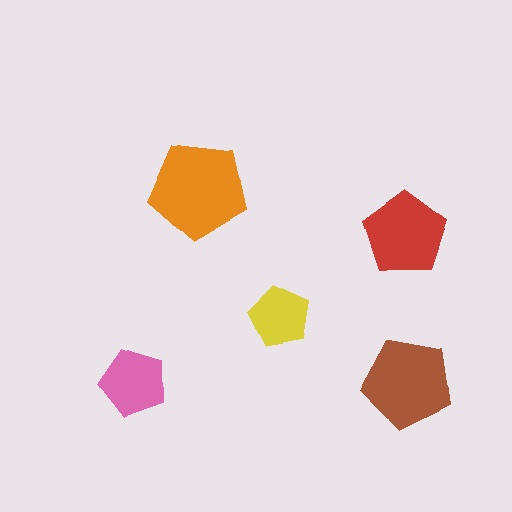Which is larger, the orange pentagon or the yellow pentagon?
The orange one.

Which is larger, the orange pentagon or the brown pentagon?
The orange one.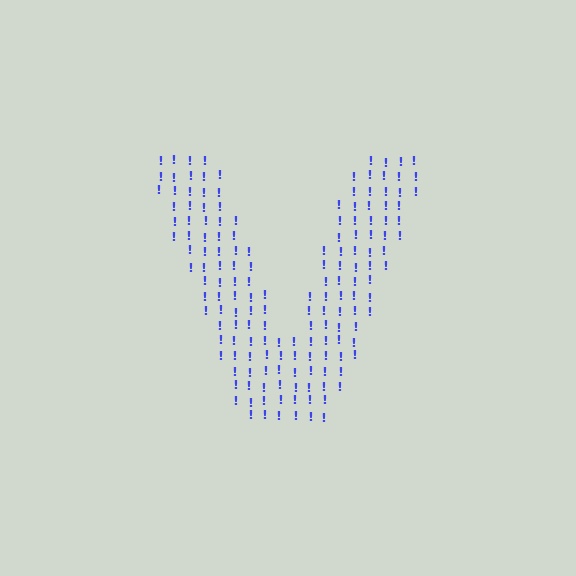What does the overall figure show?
The overall figure shows the letter V.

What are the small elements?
The small elements are exclamation marks.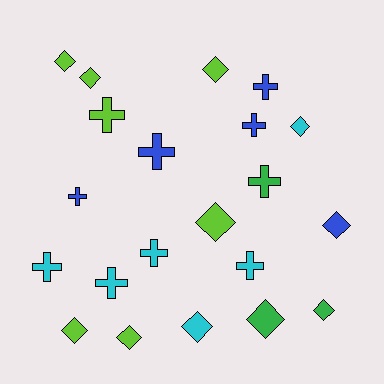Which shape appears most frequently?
Diamond, with 11 objects.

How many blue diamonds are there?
There is 1 blue diamond.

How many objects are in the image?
There are 21 objects.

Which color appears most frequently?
Lime, with 7 objects.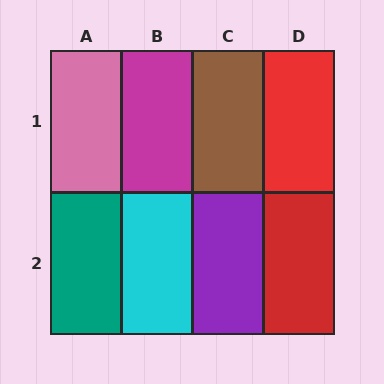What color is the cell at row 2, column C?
Purple.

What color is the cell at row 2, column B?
Cyan.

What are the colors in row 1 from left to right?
Pink, magenta, brown, red.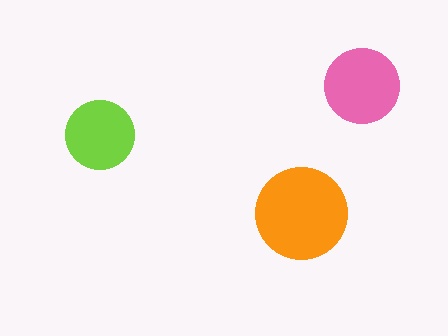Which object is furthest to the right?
The pink circle is rightmost.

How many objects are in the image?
There are 3 objects in the image.